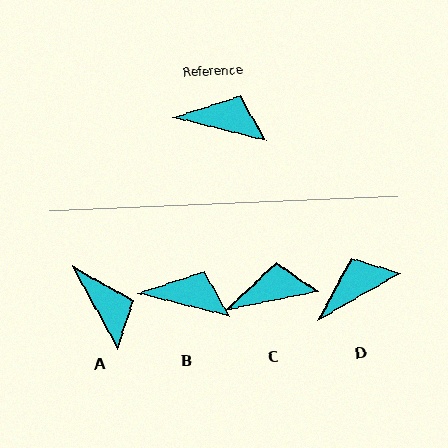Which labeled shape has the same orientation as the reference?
B.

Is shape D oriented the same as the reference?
No, it is off by about 44 degrees.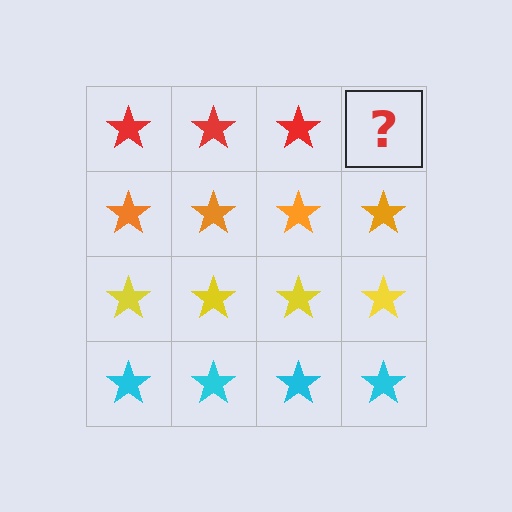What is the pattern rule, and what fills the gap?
The rule is that each row has a consistent color. The gap should be filled with a red star.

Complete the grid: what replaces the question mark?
The question mark should be replaced with a red star.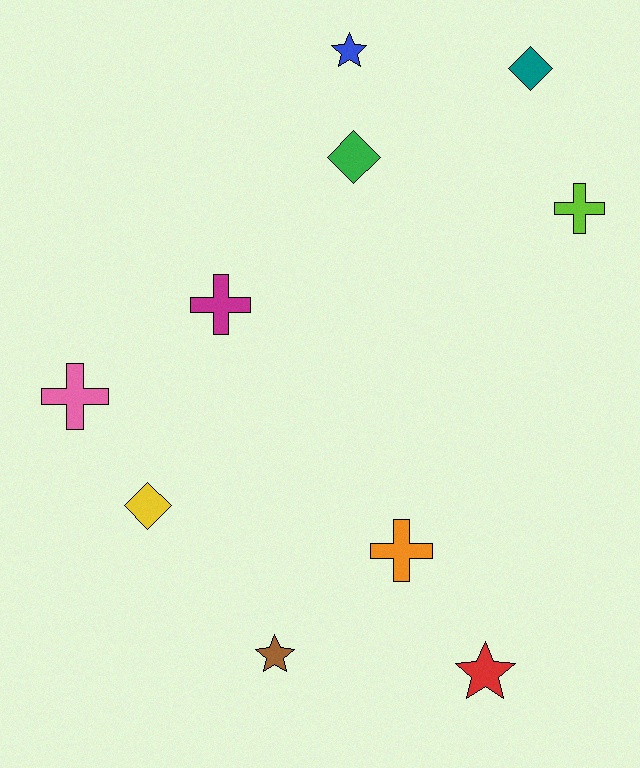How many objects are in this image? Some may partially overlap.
There are 10 objects.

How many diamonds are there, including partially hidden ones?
There are 3 diamonds.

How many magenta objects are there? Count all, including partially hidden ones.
There is 1 magenta object.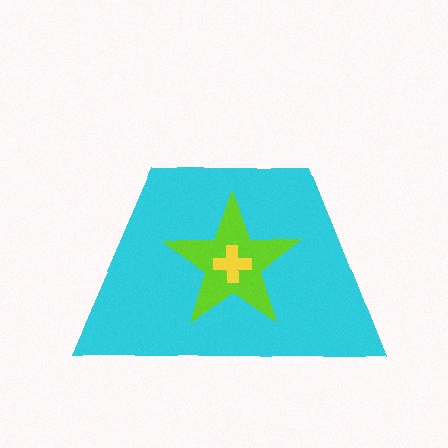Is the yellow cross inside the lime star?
Yes.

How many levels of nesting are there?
3.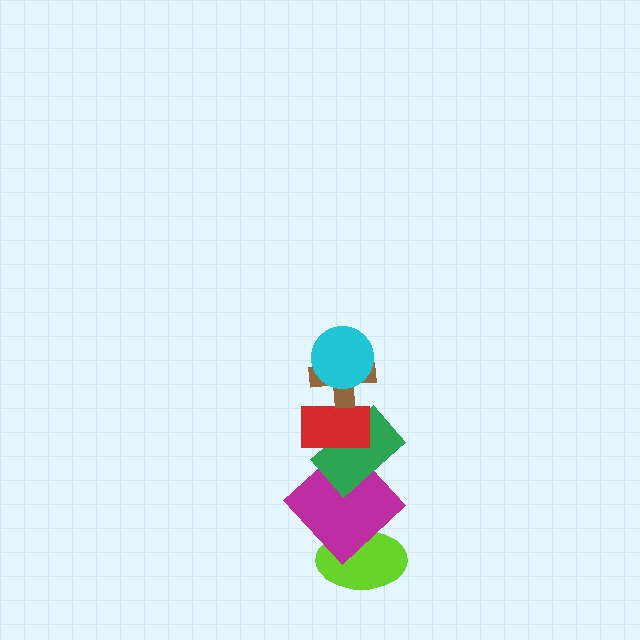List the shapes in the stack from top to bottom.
From top to bottom: the cyan circle, the brown cross, the red rectangle, the green rectangle, the magenta diamond, the lime ellipse.